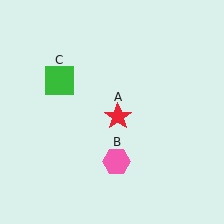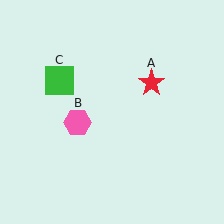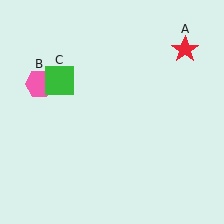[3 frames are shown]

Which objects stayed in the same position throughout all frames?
Green square (object C) remained stationary.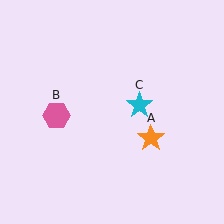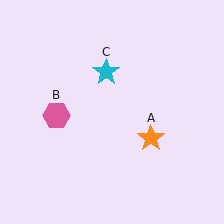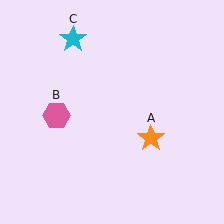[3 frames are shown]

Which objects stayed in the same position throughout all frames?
Orange star (object A) and pink hexagon (object B) remained stationary.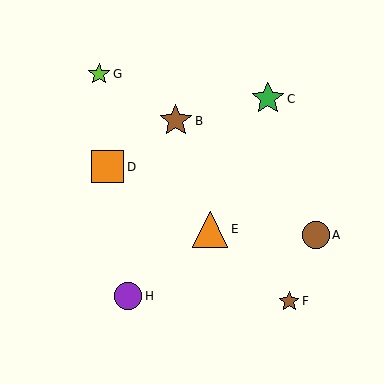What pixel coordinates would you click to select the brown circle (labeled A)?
Click at (316, 235) to select the brown circle A.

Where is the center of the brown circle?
The center of the brown circle is at (316, 235).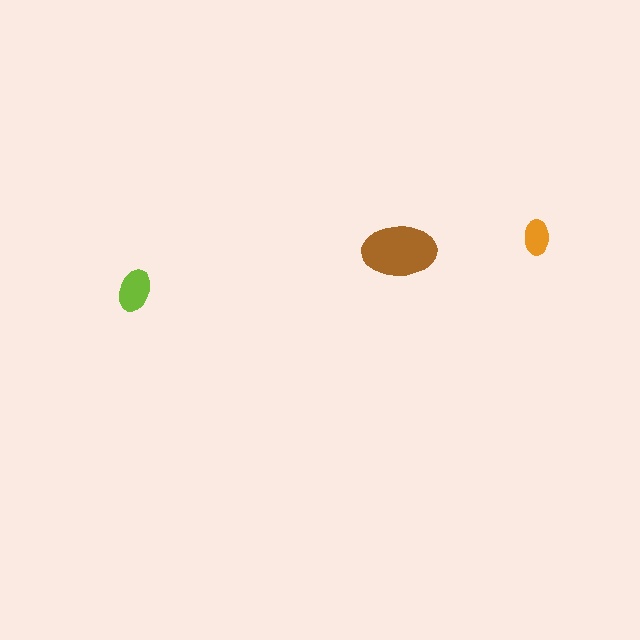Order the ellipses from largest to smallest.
the brown one, the lime one, the orange one.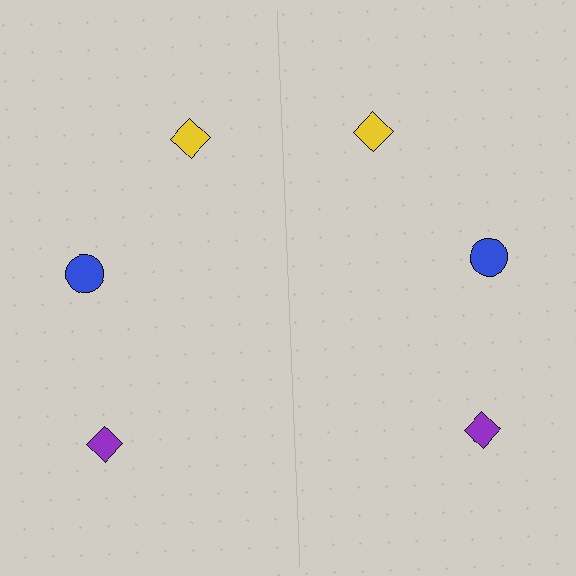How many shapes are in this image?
There are 6 shapes in this image.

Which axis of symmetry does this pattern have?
The pattern has a vertical axis of symmetry running through the center of the image.